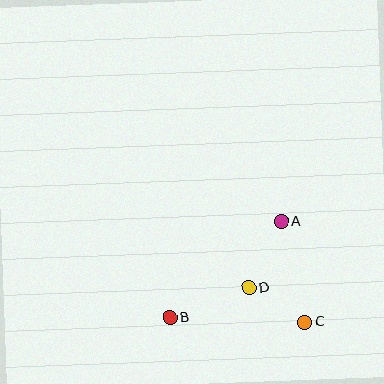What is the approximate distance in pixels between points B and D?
The distance between B and D is approximately 85 pixels.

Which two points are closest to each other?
Points C and D are closest to each other.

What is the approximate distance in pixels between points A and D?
The distance between A and D is approximately 74 pixels.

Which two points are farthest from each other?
Points A and B are farthest from each other.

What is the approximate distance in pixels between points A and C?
The distance between A and C is approximately 103 pixels.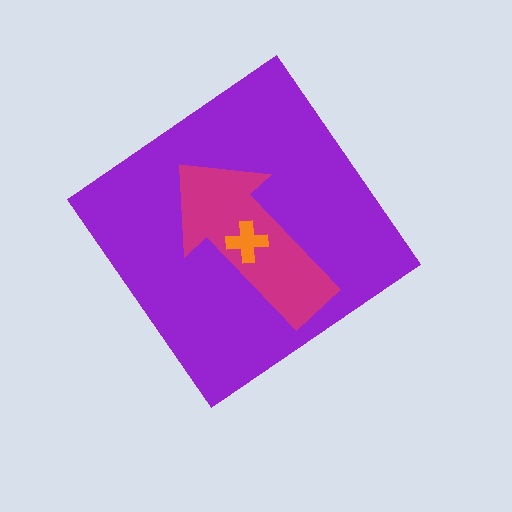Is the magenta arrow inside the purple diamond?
Yes.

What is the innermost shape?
The orange cross.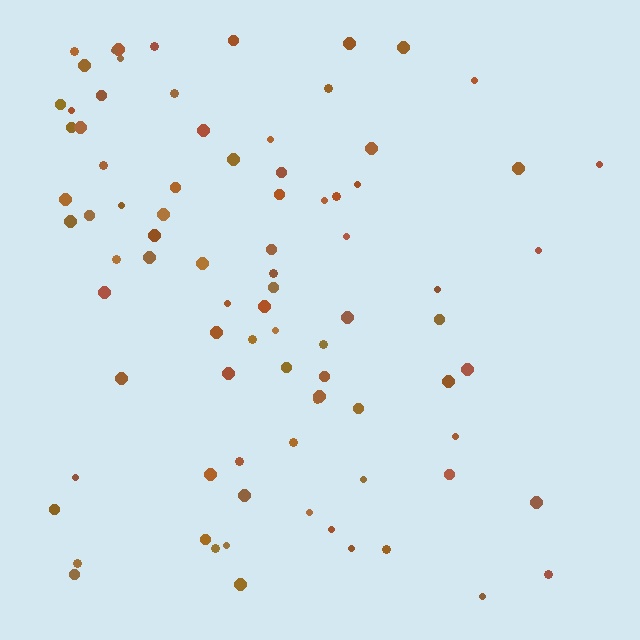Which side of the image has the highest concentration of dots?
The left.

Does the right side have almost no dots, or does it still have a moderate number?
Still a moderate number, just noticeably fewer than the left.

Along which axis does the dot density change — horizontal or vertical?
Horizontal.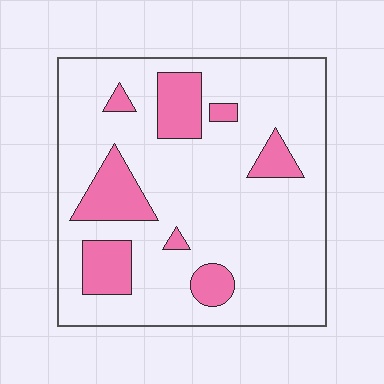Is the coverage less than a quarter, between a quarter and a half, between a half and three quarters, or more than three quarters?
Less than a quarter.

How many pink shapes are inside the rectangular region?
8.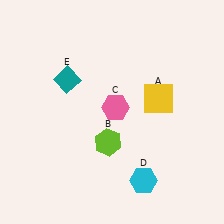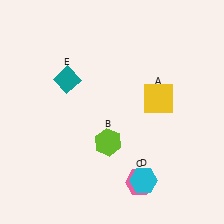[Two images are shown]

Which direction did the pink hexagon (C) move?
The pink hexagon (C) moved down.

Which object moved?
The pink hexagon (C) moved down.